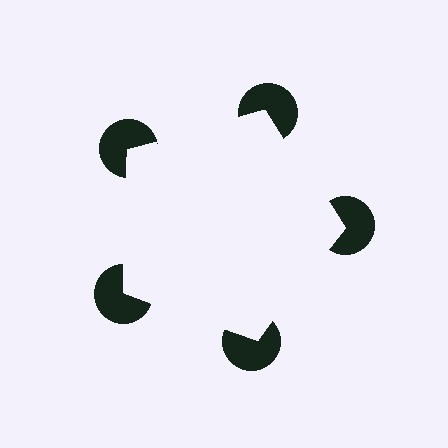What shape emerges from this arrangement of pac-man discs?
An illusory pentagon — its edges are inferred from the aligned wedge cuts in the pac-man discs, not physically drawn.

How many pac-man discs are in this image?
There are 5 — one at each vertex of the illusory pentagon.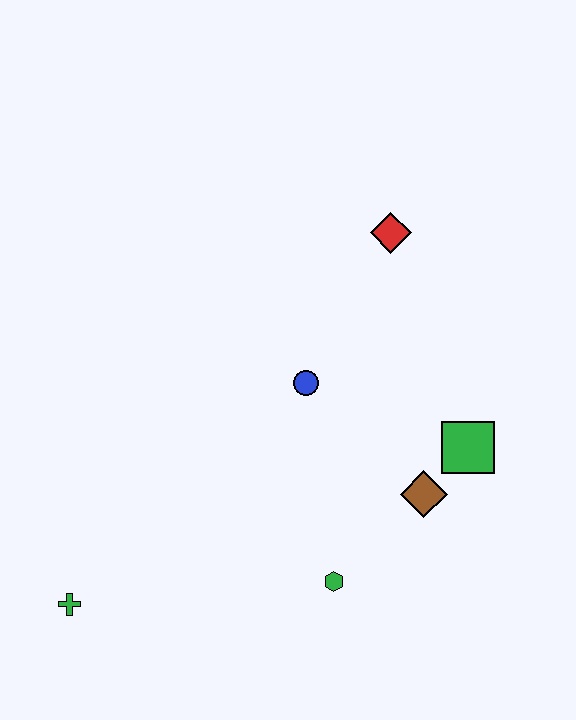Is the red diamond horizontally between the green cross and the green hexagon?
No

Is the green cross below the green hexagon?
Yes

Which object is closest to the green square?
The brown diamond is closest to the green square.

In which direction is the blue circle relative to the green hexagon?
The blue circle is above the green hexagon.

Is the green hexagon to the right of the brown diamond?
No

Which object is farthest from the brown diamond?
The green cross is farthest from the brown diamond.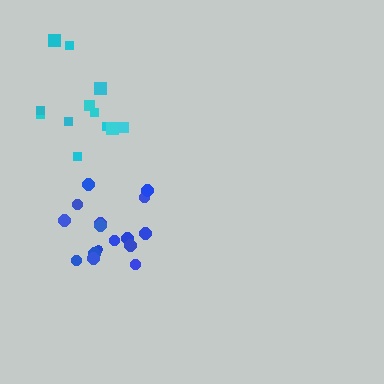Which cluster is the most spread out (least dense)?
Cyan.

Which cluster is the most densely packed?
Blue.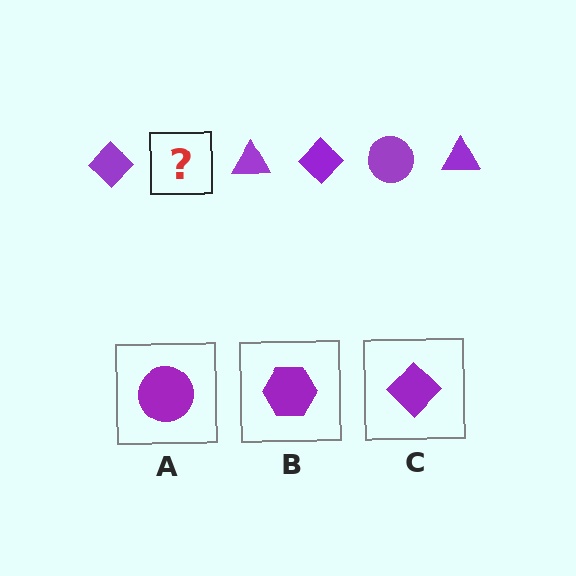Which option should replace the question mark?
Option A.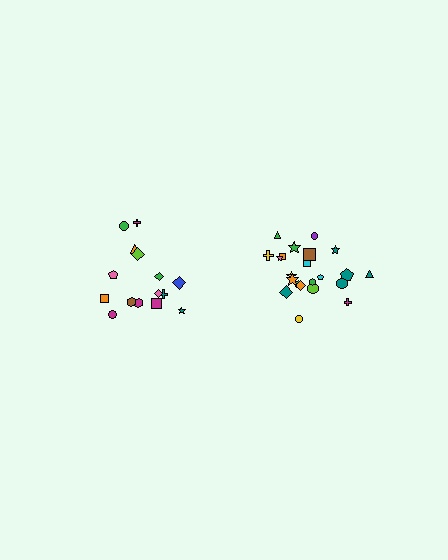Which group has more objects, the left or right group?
The right group.